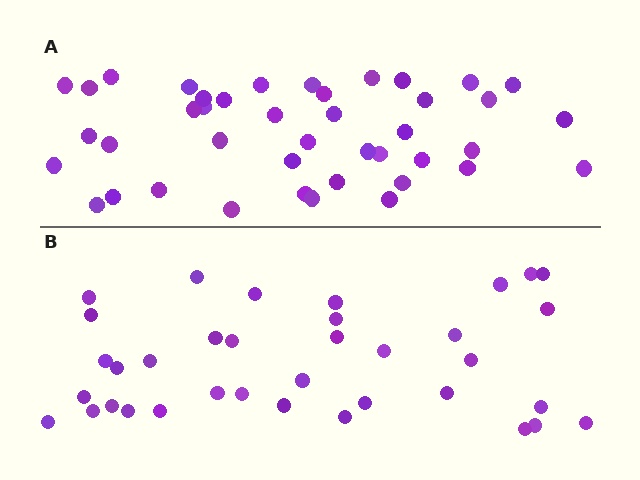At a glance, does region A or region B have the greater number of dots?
Region A (the top region) has more dots.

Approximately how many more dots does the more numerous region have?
Region A has about 6 more dots than region B.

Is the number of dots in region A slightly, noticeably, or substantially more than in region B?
Region A has only slightly more — the two regions are fairly close. The ratio is roughly 1.2 to 1.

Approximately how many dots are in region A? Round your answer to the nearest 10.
About 40 dots. (The exact count is 42, which rounds to 40.)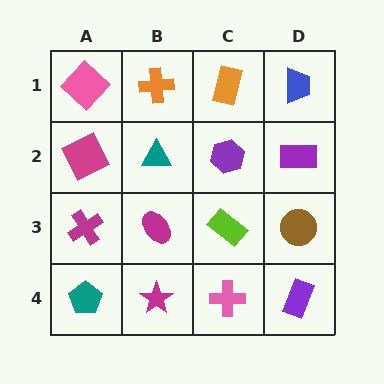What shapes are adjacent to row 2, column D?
A blue trapezoid (row 1, column D), a brown circle (row 3, column D), a purple hexagon (row 2, column C).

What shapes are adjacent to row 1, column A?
A magenta square (row 2, column A), an orange cross (row 1, column B).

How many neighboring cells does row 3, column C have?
4.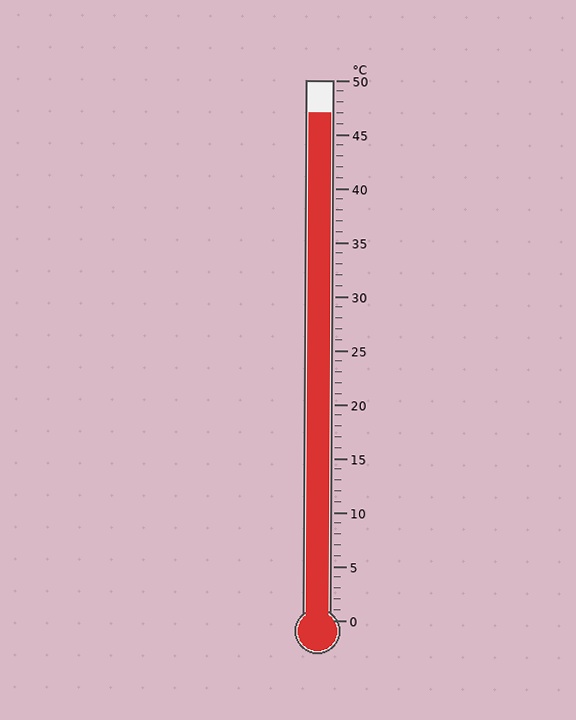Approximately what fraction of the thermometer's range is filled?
The thermometer is filled to approximately 95% of its range.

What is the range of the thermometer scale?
The thermometer scale ranges from 0°C to 50°C.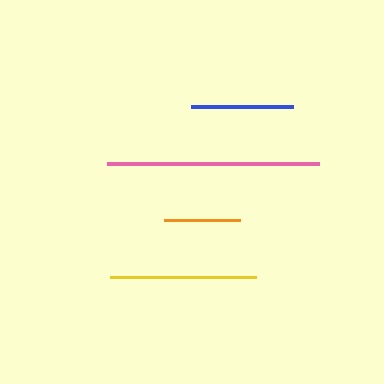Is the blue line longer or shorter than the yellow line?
The yellow line is longer than the blue line.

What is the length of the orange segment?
The orange segment is approximately 76 pixels long.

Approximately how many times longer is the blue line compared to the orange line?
The blue line is approximately 1.3 times the length of the orange line.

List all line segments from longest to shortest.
From longest to shortest: pink, yellow, blue, orange.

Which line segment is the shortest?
The orange line is the shortest at approximately 76 pixels.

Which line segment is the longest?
The pink line is the longest at approximately 212 pixels.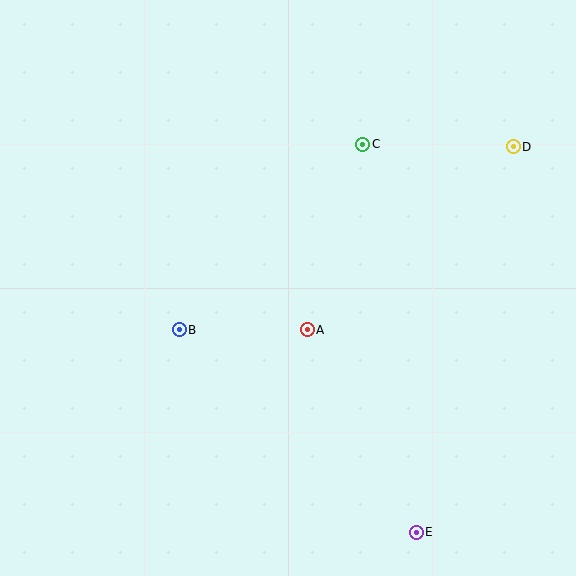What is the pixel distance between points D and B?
The distance between D and B is 381 pixels.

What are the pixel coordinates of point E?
Point E is at (416, 532).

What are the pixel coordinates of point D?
Point D is at (513, 147).